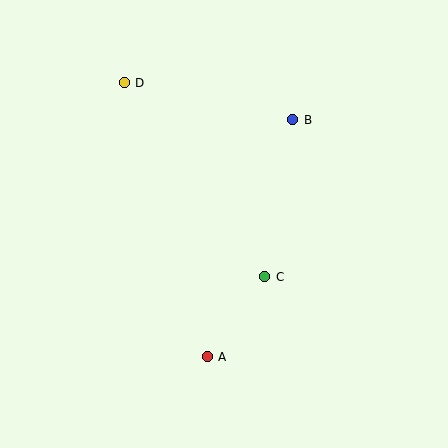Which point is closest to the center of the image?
Point C at (265, 277) is closest to the center.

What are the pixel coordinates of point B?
Point B is at (293, 120).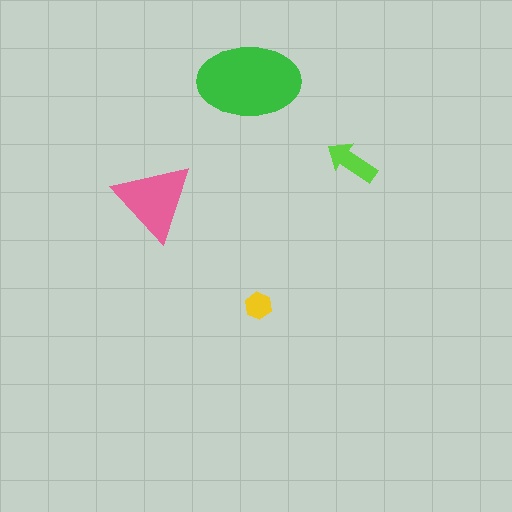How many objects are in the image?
There are 4 objects in the image.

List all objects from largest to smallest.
The green ellipse, the pink triangle, the lime arrow, the yellow hexagon.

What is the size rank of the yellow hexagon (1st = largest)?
4th.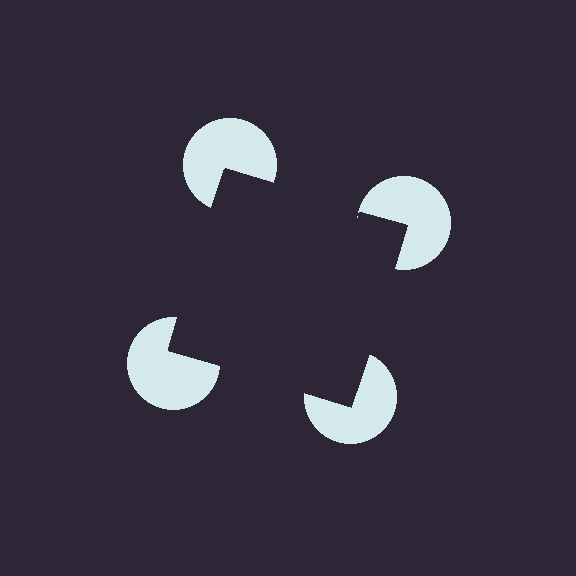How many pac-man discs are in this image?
There are 4 — one at each vertex of the illusory square.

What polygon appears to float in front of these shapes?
An illusory square — its edges are inferred from the aligned wedge cuts in the pac-man discs, not physically drawn.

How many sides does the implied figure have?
4 sides.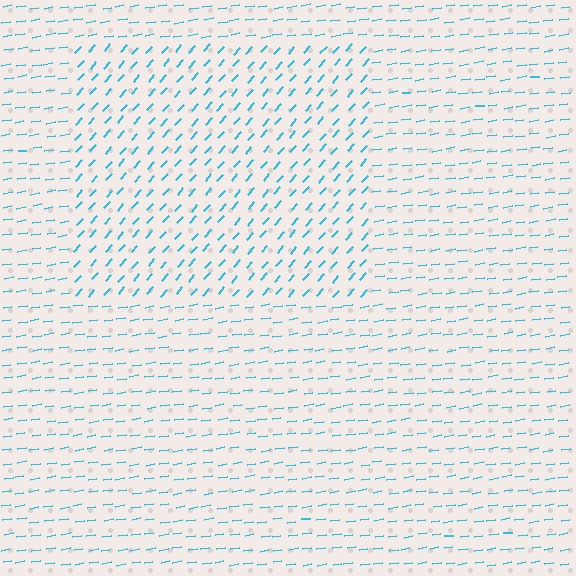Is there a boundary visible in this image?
Yes, there is a texture boundary formed by a change in line orientation.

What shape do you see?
I see a rectangle.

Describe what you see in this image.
The image is filled with small cyan line segments. A rectangle region in the image has lines oriented differently from the surrounding lines, creating a visible texture boundary.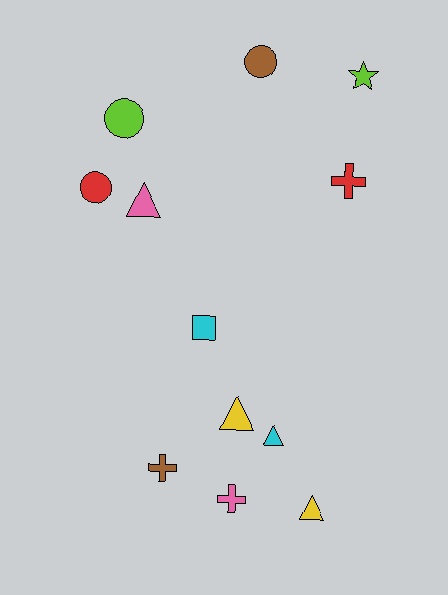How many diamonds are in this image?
There are no diamonds.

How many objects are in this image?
There are 12 objects.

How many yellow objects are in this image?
There are 2 yellow objects.